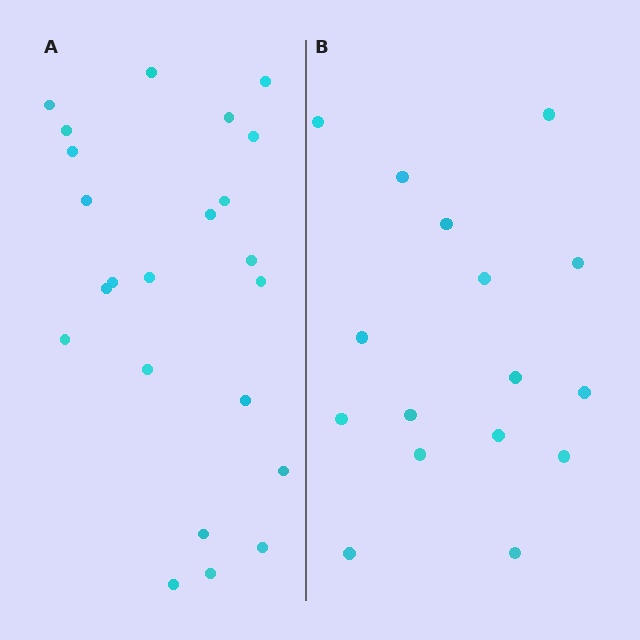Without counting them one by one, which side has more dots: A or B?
Region A (the left region) has more dots.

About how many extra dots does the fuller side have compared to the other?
Region A has roughly 8 or so more dots than region B.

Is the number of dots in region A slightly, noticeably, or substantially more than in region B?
Region A has noticeably more, but not dramatically so. The ratio is roughly 1.4 to 1.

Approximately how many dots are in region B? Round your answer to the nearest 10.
About 20 dots. (The exact count is 16, which rounds to 20.)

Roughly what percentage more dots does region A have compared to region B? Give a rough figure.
About 45% more.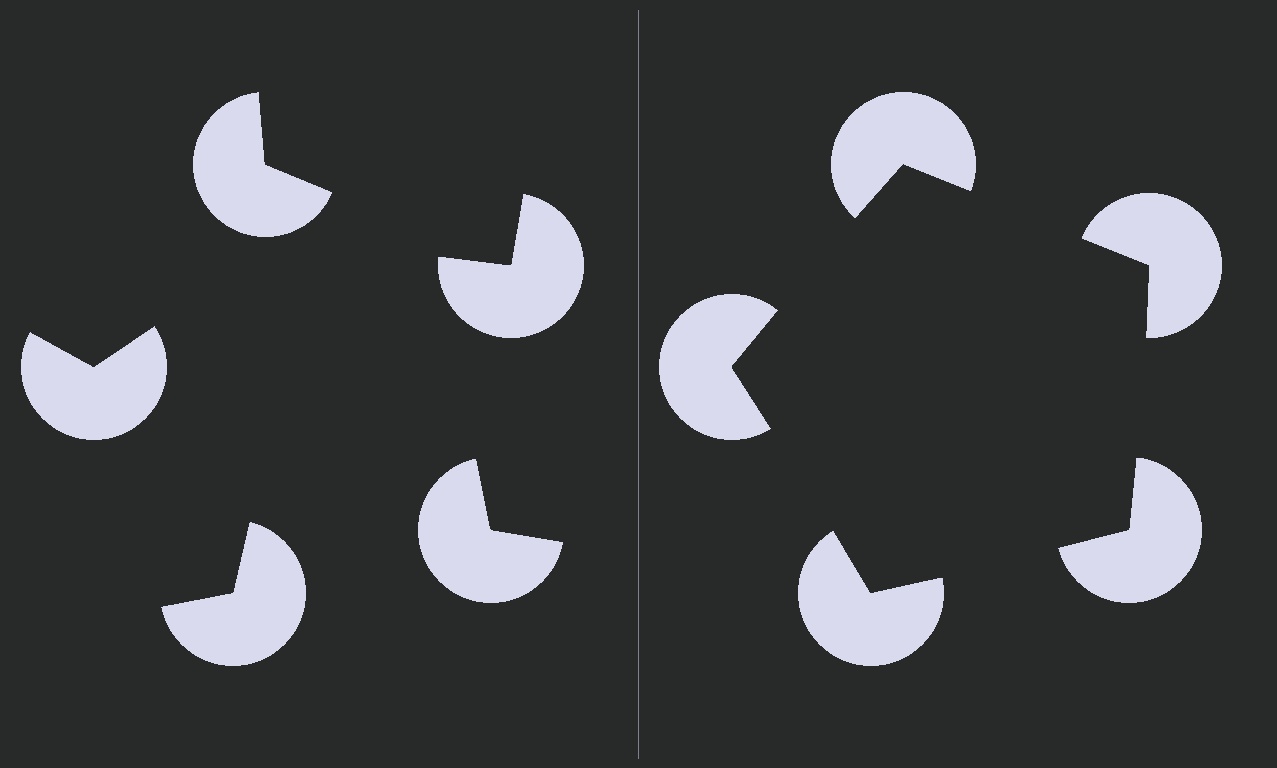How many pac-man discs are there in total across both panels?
10 — 5 on each side.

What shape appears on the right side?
An illusory pentagon.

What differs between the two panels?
The pac-man discs are positioned identically on both sides; only the wedge orientations differ. On the right they align to a pentagon; on the left they are misaligned.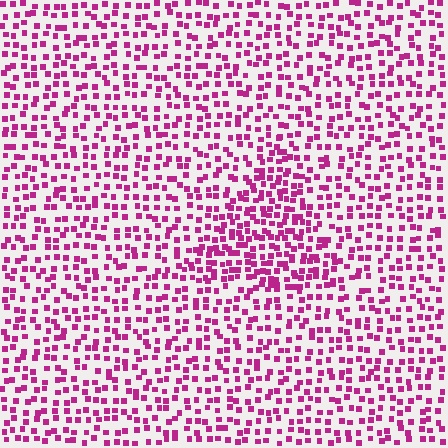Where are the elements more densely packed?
The elements are more densely packed inside the triangle boundary.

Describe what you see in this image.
The image contains small magenta elements arranged at two different densities. A triangle-shaped region is visible where the elements are more densely packed than the surrounding area.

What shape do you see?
I see a triangle.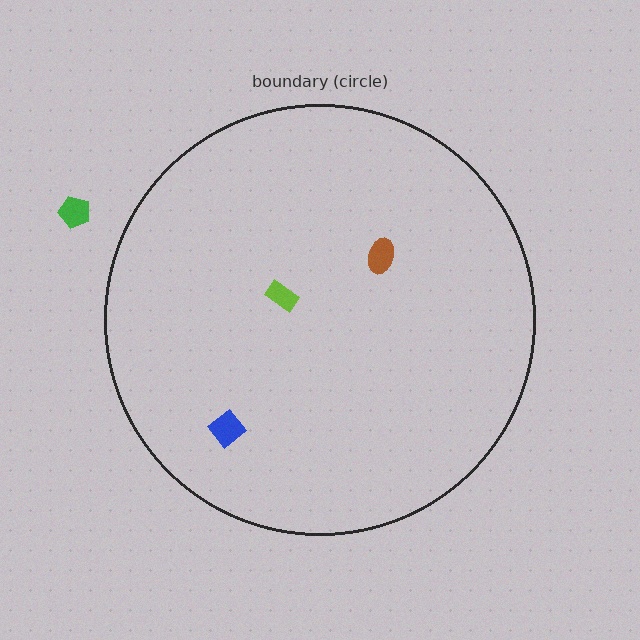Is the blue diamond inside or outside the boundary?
Inside.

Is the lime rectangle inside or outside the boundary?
Inside.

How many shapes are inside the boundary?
3 inside, 1 outside.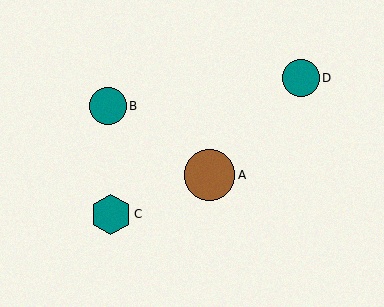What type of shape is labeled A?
Shape A is a brown circle.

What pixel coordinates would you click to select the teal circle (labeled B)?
Click at (108, 106) to select the teal circle B.